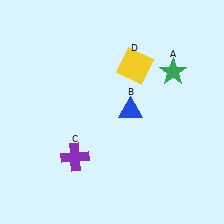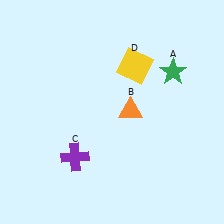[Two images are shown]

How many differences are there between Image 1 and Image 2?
There is 1 difference between the two images.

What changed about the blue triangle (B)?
In Image 1, B is blue. In Image 2, it changed to orange.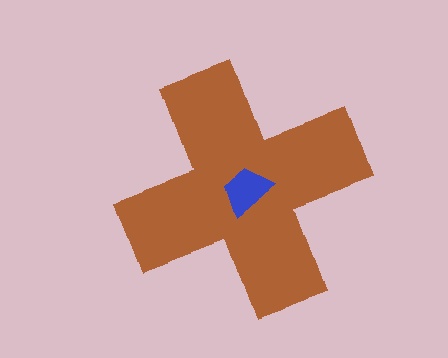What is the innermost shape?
The blue trapezoid.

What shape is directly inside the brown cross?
The blue trapezoid.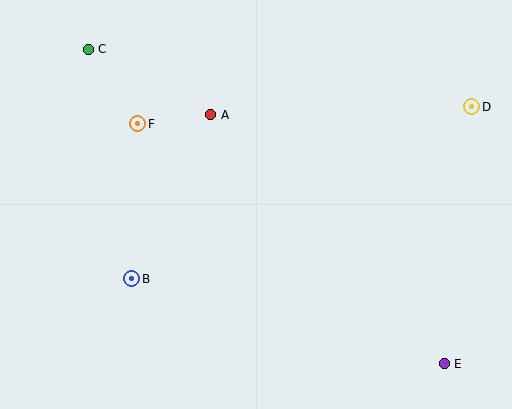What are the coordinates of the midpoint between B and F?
The midpoint between B and F is at (135, 201).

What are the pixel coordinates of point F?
Point F is at (138, 124).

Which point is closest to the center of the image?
Point A at (211, 115) is closest to the center.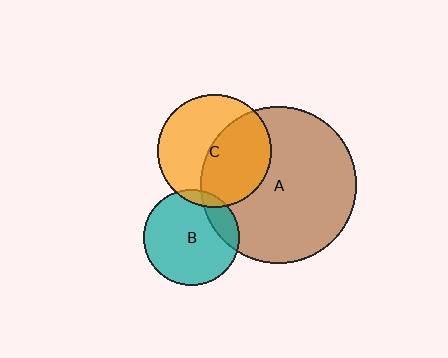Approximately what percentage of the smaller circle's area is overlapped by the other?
Approximately 50%.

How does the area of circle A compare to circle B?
Approximately 2.6 times.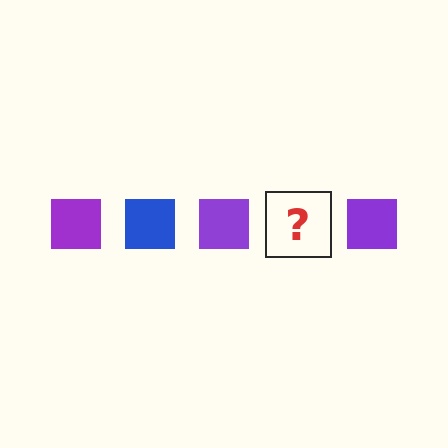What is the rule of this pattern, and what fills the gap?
The rule is that the pattern cycles through purple, blue squares. The gap should be filled with a blue square.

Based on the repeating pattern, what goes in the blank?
The blank should be a blue square.